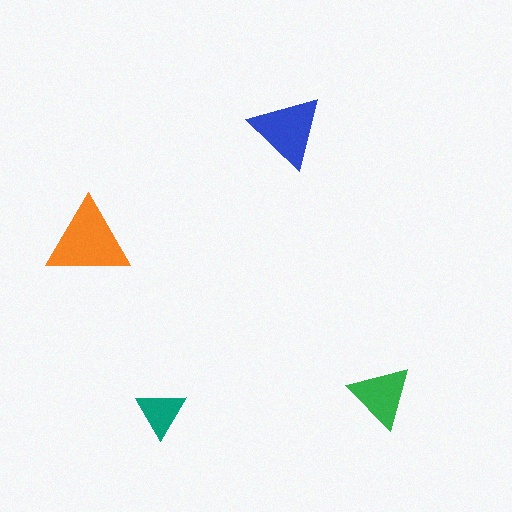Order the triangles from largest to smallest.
the orange one, the blue one, the green one, the teal one.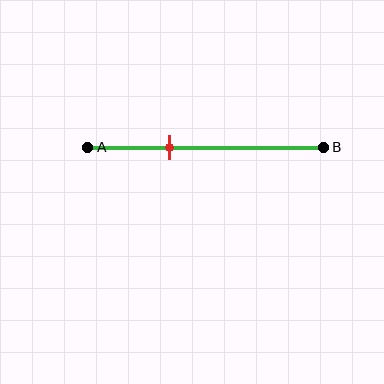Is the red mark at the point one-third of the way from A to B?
Yes, the mark is approximately at the one-third point.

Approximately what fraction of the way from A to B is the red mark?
The red mark is approximately 35% of the way from A to B.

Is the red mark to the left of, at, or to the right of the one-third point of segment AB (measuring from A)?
The red mark is approximately at the one-third point of segment AB.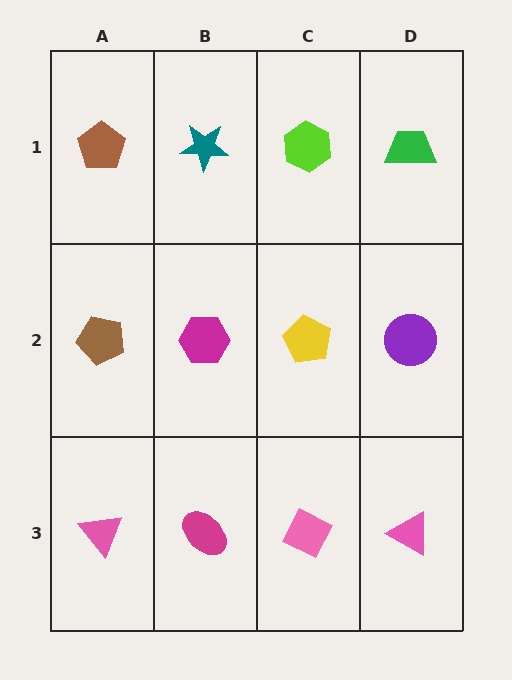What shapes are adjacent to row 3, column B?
A magenta hexagon (row 2, column B), a pink triangle (row 3, column A), a pink diamond (row 3, column C).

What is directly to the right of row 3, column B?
A pink diamond.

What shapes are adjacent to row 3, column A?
A brown pentagon (row 2, column A), a magenta ellipse (row 3, column B).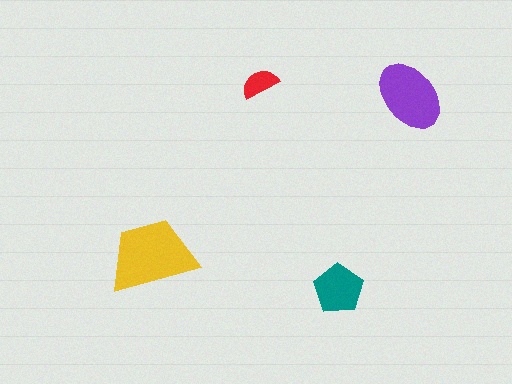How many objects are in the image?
There are 4 objects in the image.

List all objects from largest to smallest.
The yellow trapezoid, the purple ellipse, the teal pentagon, the red semicircle.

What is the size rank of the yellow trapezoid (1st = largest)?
1st.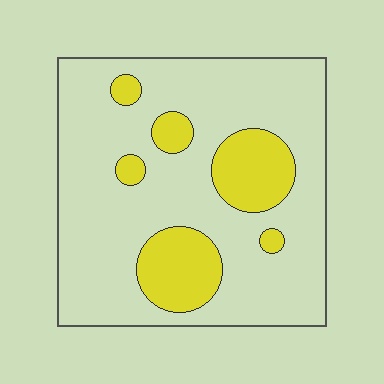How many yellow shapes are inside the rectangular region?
6.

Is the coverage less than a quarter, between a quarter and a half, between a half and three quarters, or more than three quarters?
Less than a quarter.